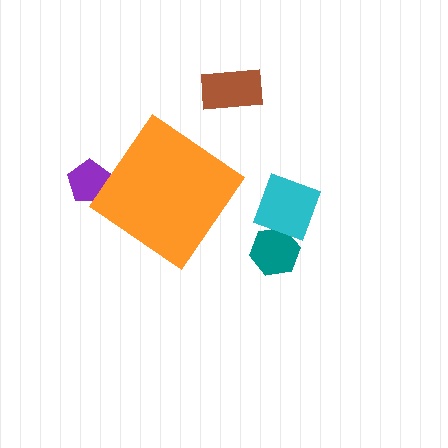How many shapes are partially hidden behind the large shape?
1 shape is partially hidden.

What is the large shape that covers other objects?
An orange diamond.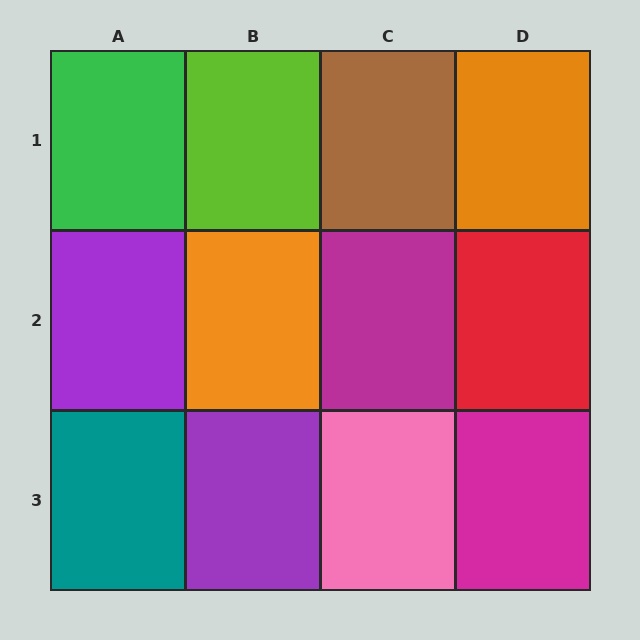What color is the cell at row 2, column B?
Orange.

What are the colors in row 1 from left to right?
Green, lime, brown, orange.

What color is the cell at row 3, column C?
Pink.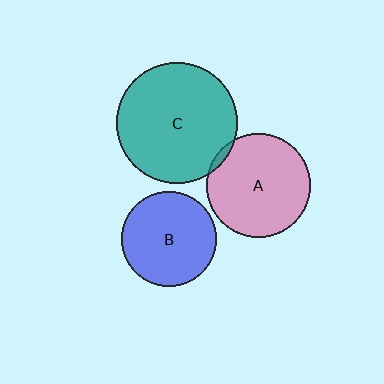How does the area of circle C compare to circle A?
Approximately 1.3 times.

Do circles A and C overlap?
Yes.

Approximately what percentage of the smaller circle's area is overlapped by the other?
Approximately 5%.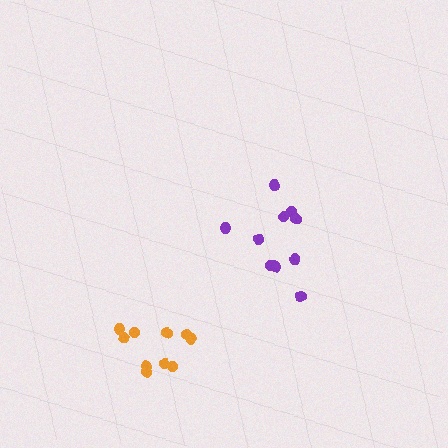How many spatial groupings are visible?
There are 2 spatial groupings.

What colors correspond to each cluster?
The clusters are colored: orange, purple.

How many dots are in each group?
Group 1: 10 dots, Group 2: 10 dots (20 total).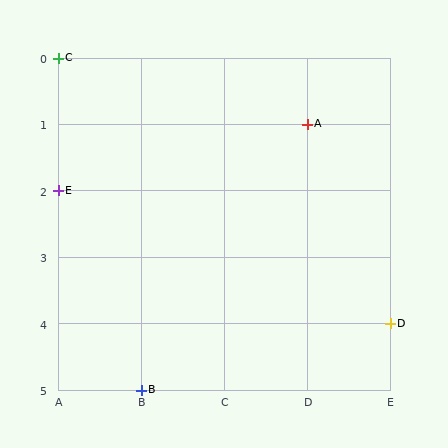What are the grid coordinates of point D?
Point D is at grid coordinates (E, 4).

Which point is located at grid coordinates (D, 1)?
Point A is at (D, 1).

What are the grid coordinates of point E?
Point E is at grid coordinates (A, 2).